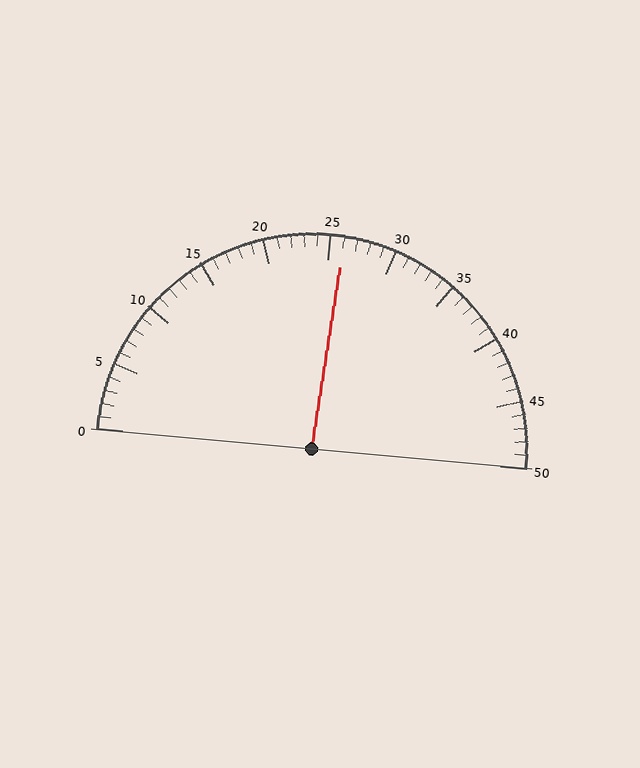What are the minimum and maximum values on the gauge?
The gauge ranges from 0 to 50.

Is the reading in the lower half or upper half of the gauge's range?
The reading is in the upper half of the range (0 to 50).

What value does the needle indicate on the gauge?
The needle indicates approximately 26.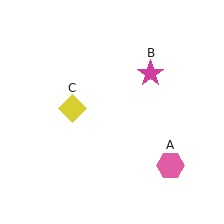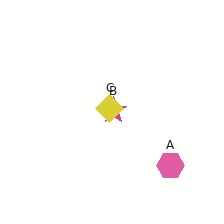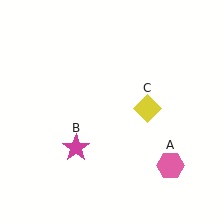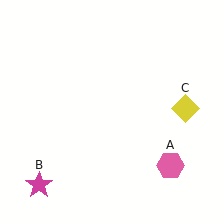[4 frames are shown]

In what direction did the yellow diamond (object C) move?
The yellow diamond (object C) moved right.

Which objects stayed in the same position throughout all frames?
Pink hexagon (object A) remained stationary.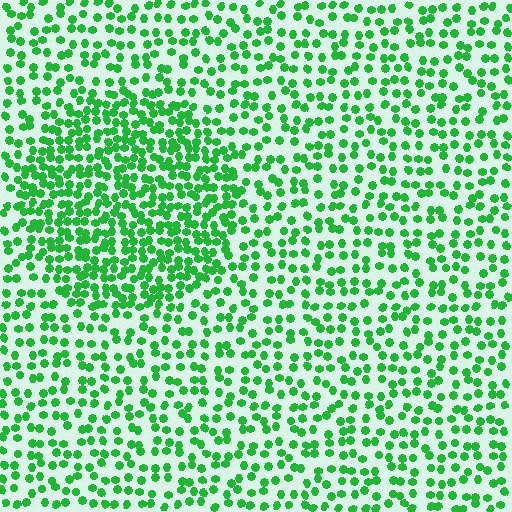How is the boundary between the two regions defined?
The boundary is defined by a change in element density (approximately 1.9x ratio). All elements are the same color, size, and shape.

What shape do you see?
I see a circle.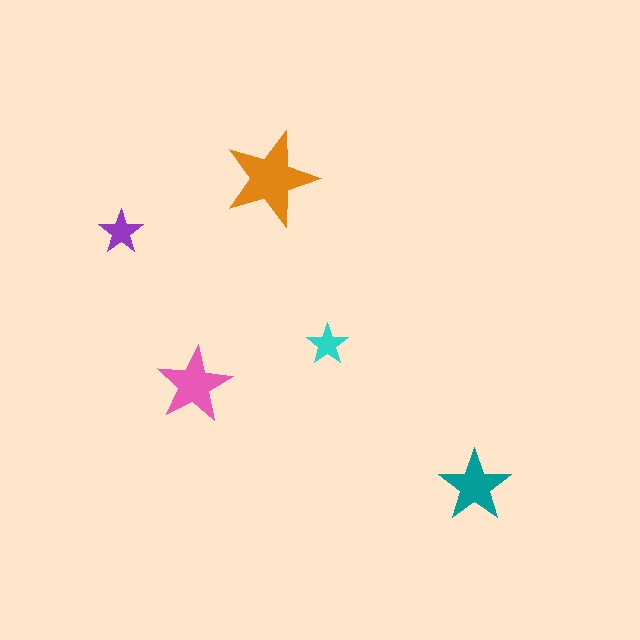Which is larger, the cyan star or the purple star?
The purple one.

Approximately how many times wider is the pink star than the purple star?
About 1.5 times wider.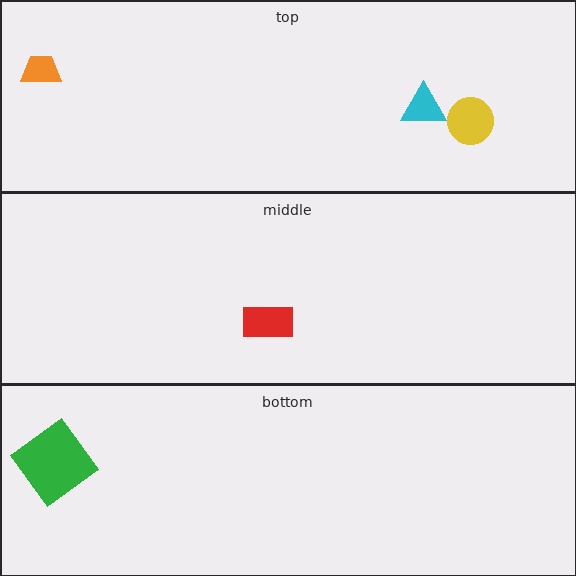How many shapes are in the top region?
3.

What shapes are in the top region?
The yellow circle, the cyan triangle, the orange trapezoid.